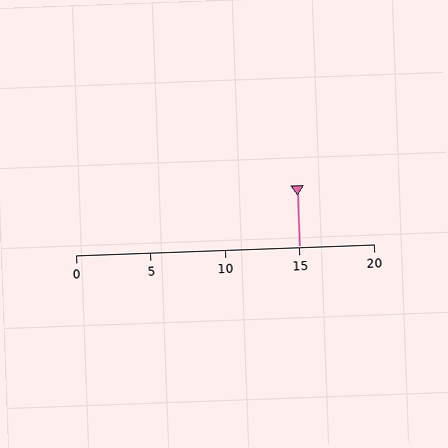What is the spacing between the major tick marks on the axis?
The major ticks are spaced 5 apart.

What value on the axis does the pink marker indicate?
The marker indicates approximately 15.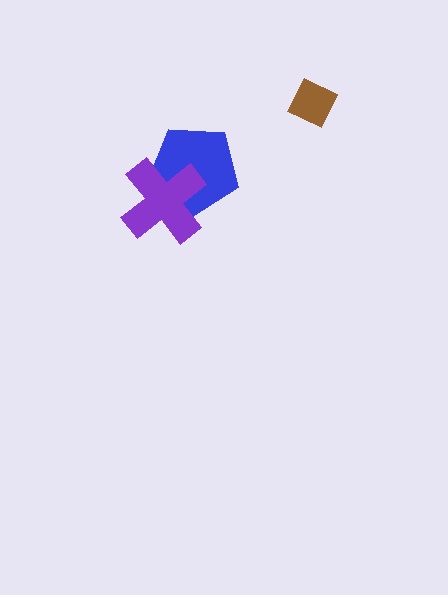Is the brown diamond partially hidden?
No, no other shape covers it.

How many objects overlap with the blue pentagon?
1 object overlaps with the blue pentagon.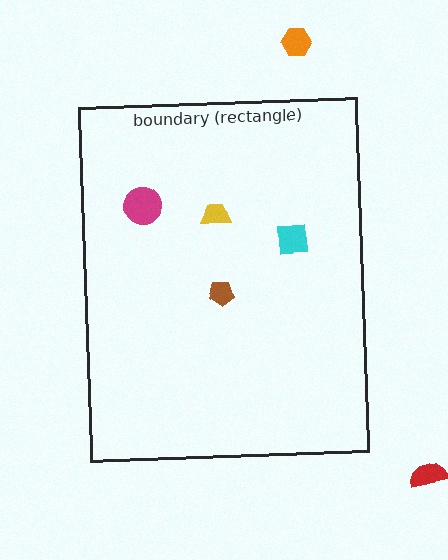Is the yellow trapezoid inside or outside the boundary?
Inside.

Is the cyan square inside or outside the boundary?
Inside.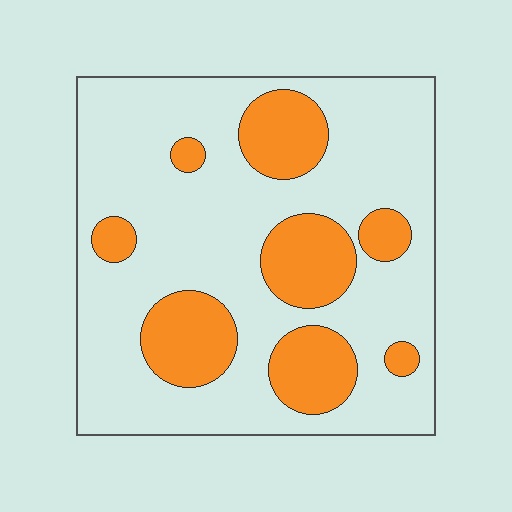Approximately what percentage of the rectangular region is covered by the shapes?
Approximately 25%.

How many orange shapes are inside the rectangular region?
8.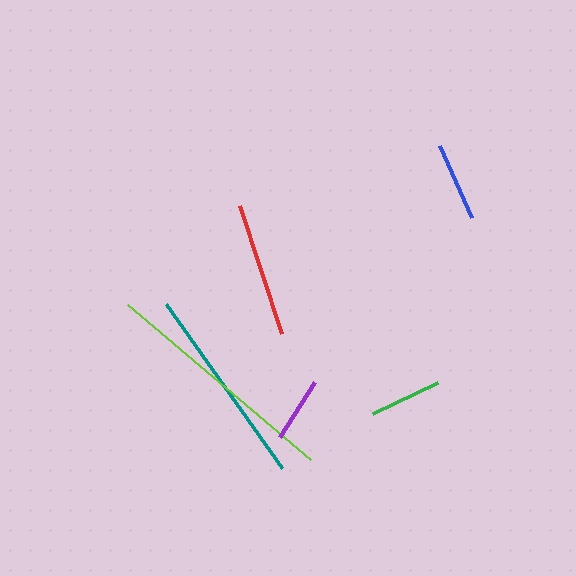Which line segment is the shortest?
The purple line is the shortest at approximately 65 pixels.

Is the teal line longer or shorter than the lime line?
The lime line is longer than the teal line.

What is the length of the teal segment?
The teal segment is approximately 200 pixels long.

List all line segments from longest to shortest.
From longest to shortest: lime, teal, red, blue, green, purple.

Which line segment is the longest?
The lime line is the longest at approximately 241 pixels.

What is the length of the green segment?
The green segment is approximately 72 pixels long.